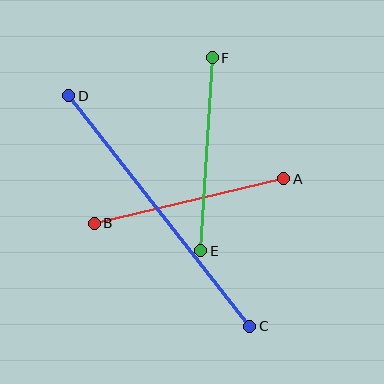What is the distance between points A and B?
The distance is approximately 195 pixels.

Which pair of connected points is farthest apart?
Points C and D are farthest apart.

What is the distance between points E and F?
The distance is approximately 194 pixels.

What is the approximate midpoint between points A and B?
The midpoint is at approximately (189, 201) pixels.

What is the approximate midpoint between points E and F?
The midpoint is at approximately (206, 154) pixels.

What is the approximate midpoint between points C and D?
The midpoint is at approximately (159, 211) pixels.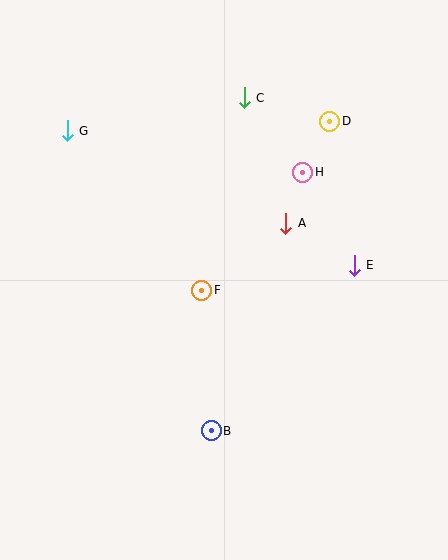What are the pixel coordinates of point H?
Point H is at (303, 172).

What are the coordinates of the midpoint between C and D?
The midpoint between C and D is at (287, 110).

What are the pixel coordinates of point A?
Point A is at (286, 223).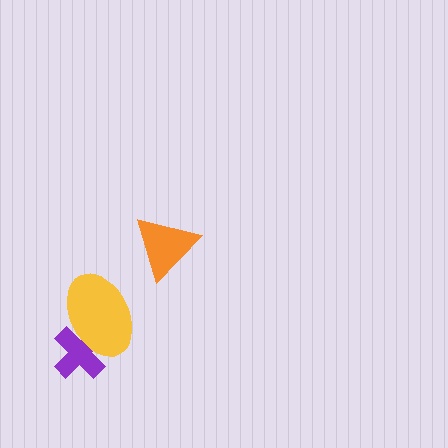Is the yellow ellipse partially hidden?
No, no other shape covers it.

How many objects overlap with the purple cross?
1 object overlaps with the purple cross.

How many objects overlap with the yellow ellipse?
1 object overlaps with the yellow ellipse.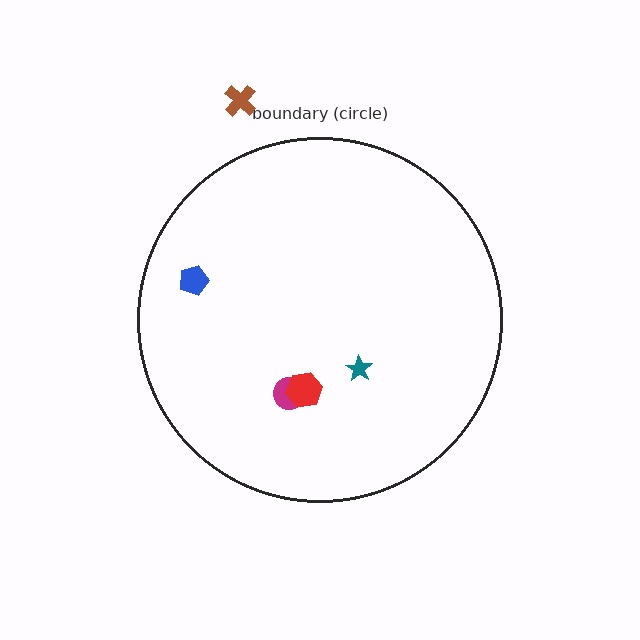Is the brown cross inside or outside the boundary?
Outside.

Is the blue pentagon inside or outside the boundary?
Inside.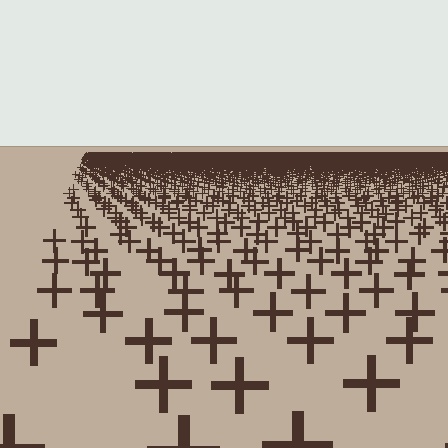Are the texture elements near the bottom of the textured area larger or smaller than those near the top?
Larger. Near the bottom, elements are closer to the viewer and appear at a bigger on-screen size.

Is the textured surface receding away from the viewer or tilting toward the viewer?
The surface is receding away from the viewer. Texture elements get smaller and denser toward the top.